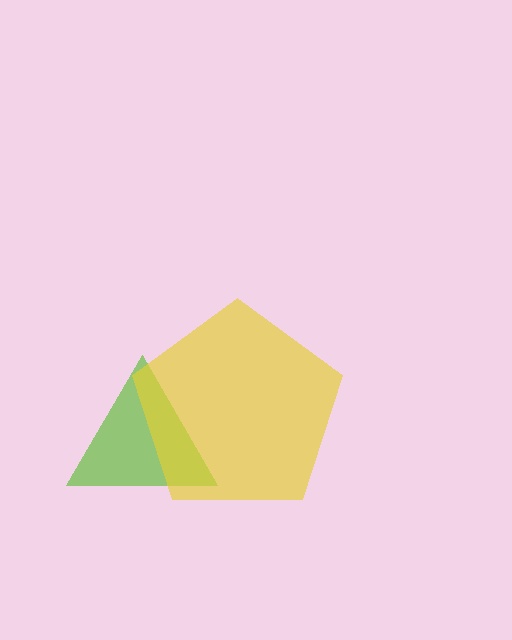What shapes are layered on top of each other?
The layered shapes are: a lime triangle, a yellow pentagon.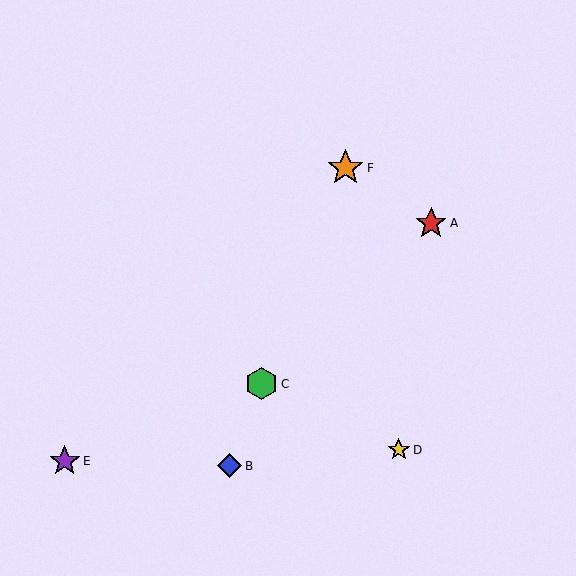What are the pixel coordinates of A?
Object A is at (431, 223).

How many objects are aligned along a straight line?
3 objects (B, C, F) are aligned along a straight line.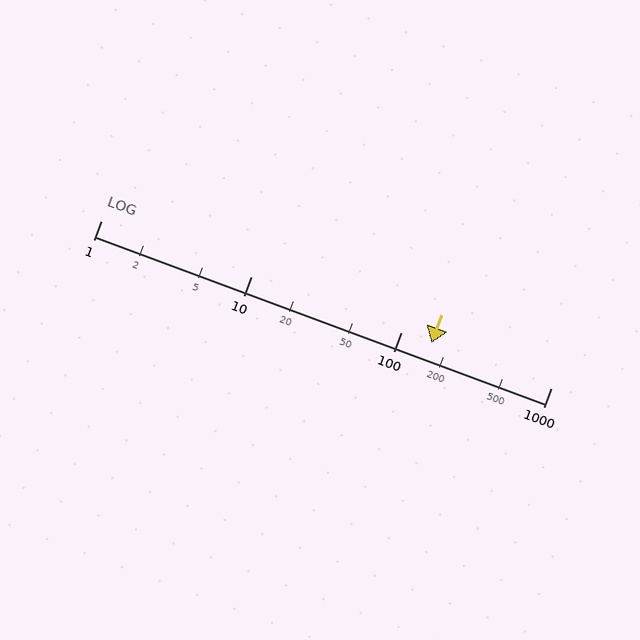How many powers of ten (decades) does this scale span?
The scale spans 3 decades, from 1 to 1000.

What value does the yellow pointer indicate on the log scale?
The pointer indicates approximately 160.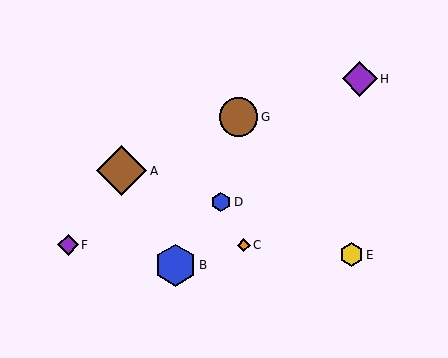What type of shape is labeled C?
Shape C is an orange diamond.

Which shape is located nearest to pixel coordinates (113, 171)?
The brown diamond (labeled A) at (122, 171) is nearest to that location.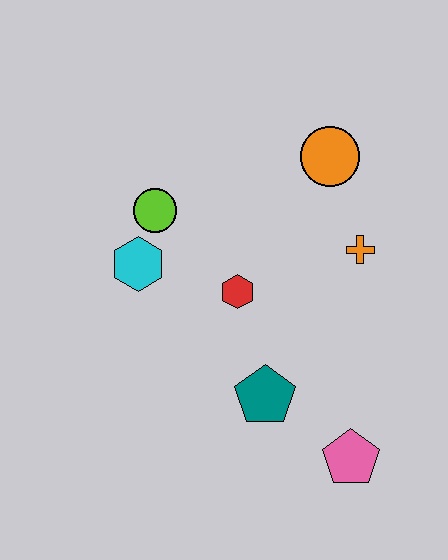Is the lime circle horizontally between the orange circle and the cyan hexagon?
Yes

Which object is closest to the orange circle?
The orange cross is closest to the orange circle.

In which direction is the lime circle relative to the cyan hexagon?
The lime circle is above the cyan hexagon.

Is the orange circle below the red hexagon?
No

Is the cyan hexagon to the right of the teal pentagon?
No